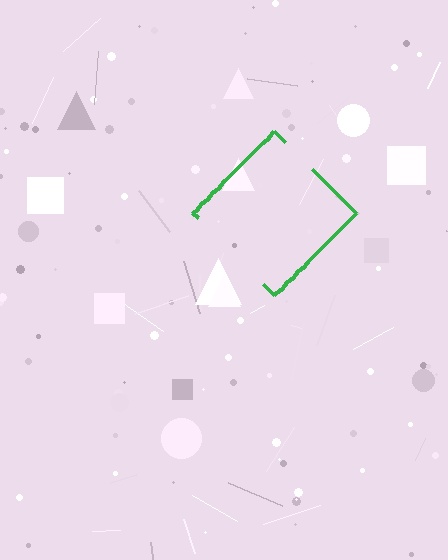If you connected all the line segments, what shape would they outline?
They would outline a diamond.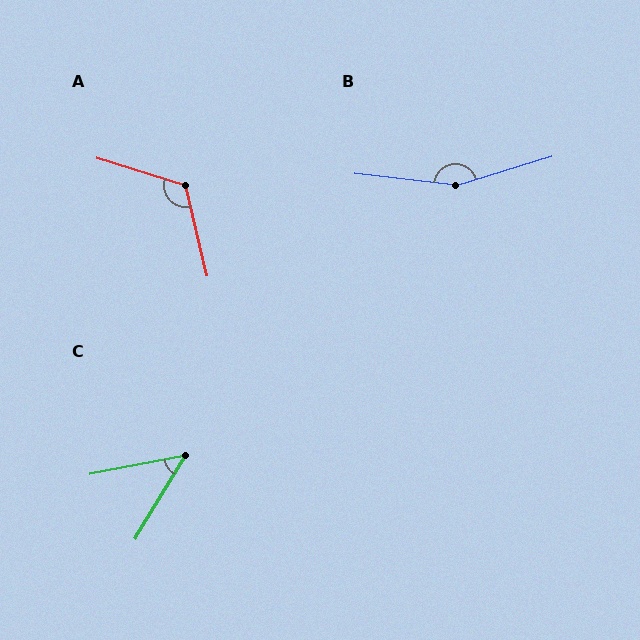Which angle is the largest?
B, at approximately 157 degrees.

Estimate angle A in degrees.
Approximately 121 degrees.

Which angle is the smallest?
C, at approximately 48 degrees.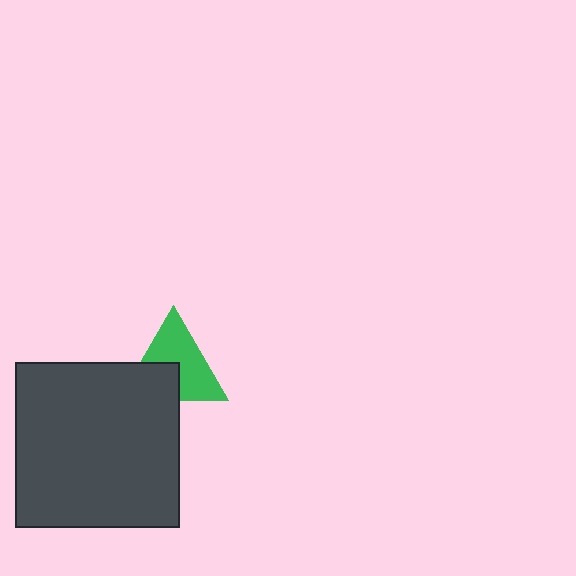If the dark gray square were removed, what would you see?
You would see the complete green triangle.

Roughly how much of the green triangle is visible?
About half of it is visible (roughly 63%).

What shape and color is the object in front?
The object in front is a dark gray square.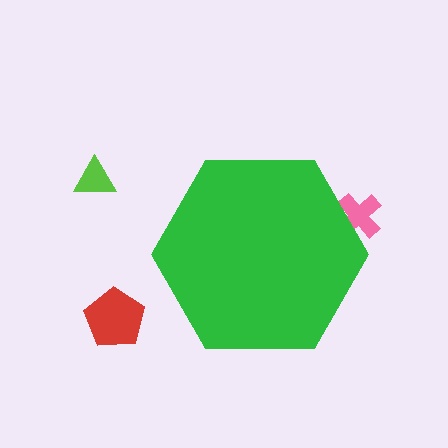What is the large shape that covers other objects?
A green hexagon.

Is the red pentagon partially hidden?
No, the red pentagon is fully visible.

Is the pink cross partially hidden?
Yes, the pink cross is partially hidden behind the green hexagon.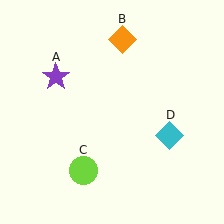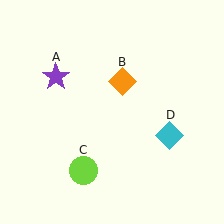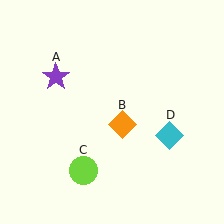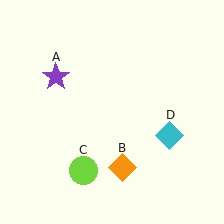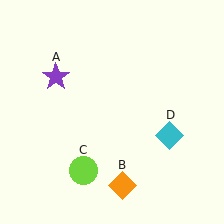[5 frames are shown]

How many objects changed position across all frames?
1 object changed position: orange diamond (object B).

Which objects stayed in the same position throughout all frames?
Purple star (object A) and lime circle (object C) and cyan diamond (object D) remained stationary.